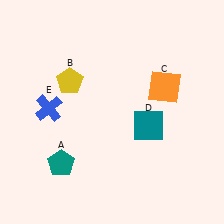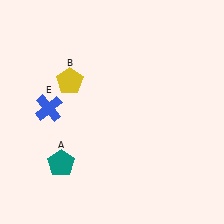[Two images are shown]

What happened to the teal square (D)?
The teal square (D) was removed in Image 2. It was in the bottom-right area of Image 1.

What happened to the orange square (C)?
The orange square (C) was removed in Image 2. It was in the top-right area of Image 1.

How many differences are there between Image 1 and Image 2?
There are 2 differences between the two images.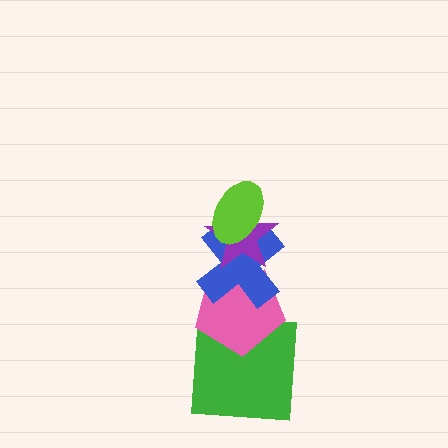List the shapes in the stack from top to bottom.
From top to bottom: the lime ellipse, the purple star, the blue cross, the pink pentagon, the green square.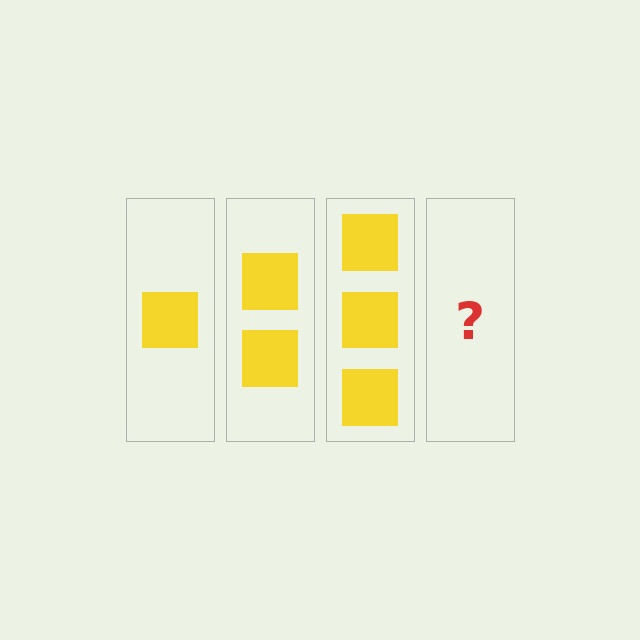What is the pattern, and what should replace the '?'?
The pattern is that each step adds one more square. The '?' should be 4 squares.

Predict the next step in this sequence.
The next step is 4 squares.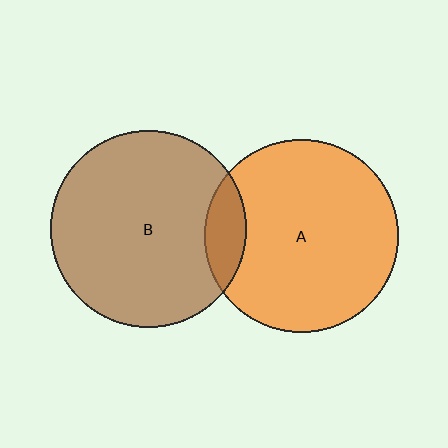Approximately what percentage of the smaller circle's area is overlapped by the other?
Approximately 10%.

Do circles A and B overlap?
Yes.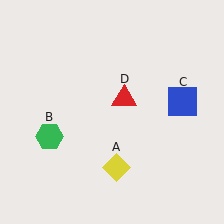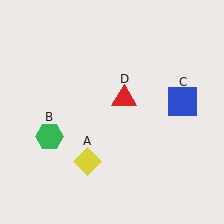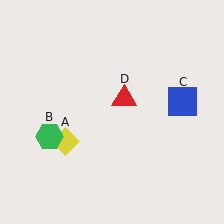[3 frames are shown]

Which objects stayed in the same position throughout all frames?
Green hexagon (object B) and blue square (object C) and red triangle (object D) remained stationary.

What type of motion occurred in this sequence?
The yellow diamond (object A) rotated clockwise around the center of the scene.